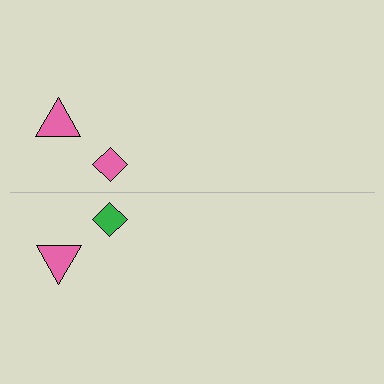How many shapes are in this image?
There are 4 shapes in this image.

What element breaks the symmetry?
The green diamond on the bottom side breaks the symmetry — its mirror counterpart is pink.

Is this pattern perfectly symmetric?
No, the pattern is not perfectly symmetric. The green diamond on the bottom side breaks the symmetry — its mirror counterpart is pink.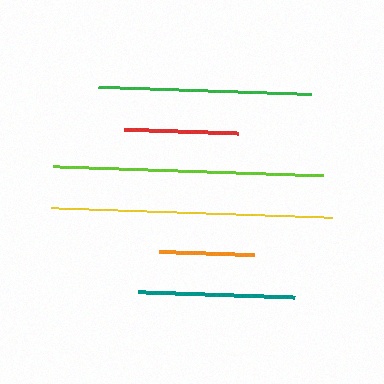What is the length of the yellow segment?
The yellow segment is approximately 282 pixels long.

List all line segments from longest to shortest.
From longest to shortest: yellow, lime, green, teal, red, orange.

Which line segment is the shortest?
The orange line is the shortest at approximately 95 pixels.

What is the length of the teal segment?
The teal segment is approximately 158 pixels long.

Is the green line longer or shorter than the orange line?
The green line is longer than the orange line.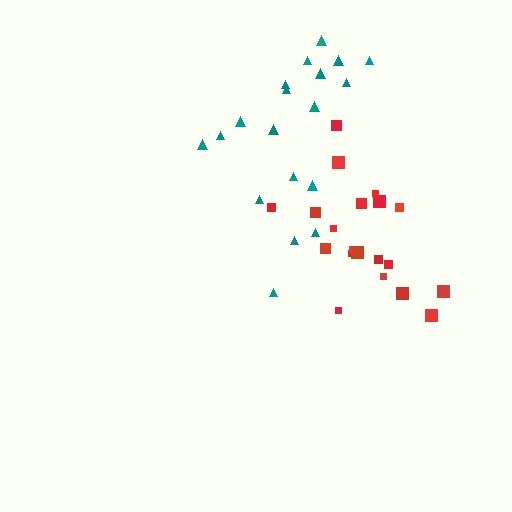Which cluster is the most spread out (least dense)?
Teal.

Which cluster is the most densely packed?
Red.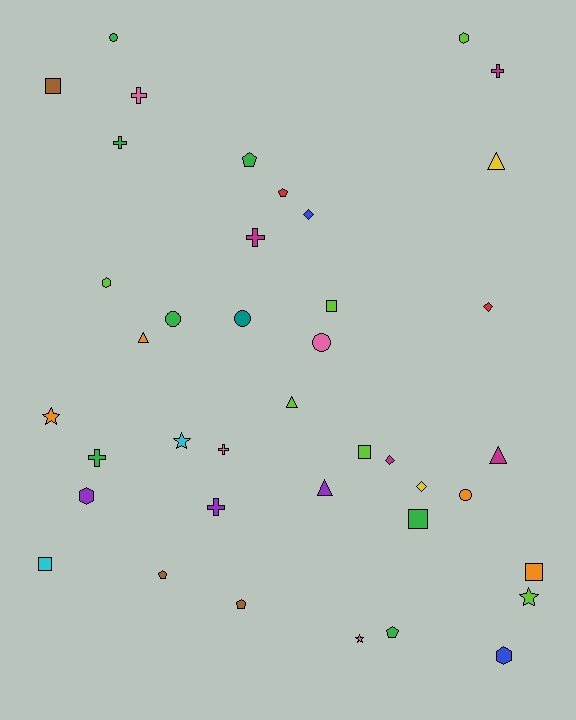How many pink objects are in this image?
There are 4 pink objects.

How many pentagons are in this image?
There are 5 pentagons.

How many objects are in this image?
There are 40 objects.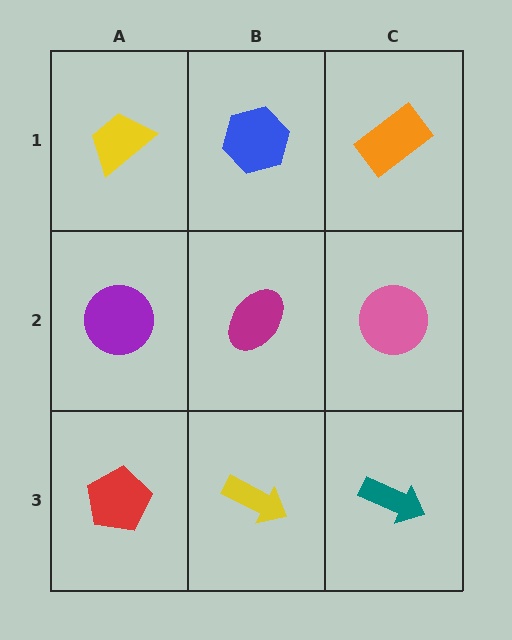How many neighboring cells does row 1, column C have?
2.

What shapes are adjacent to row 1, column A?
A purple circle (row 2, column A), a blue hexagon (row 1, column B).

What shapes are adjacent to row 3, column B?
A magenta ellipse (row 2, column B), a red pentagon (row 3, column A), a teal arrow (row 3, column C).